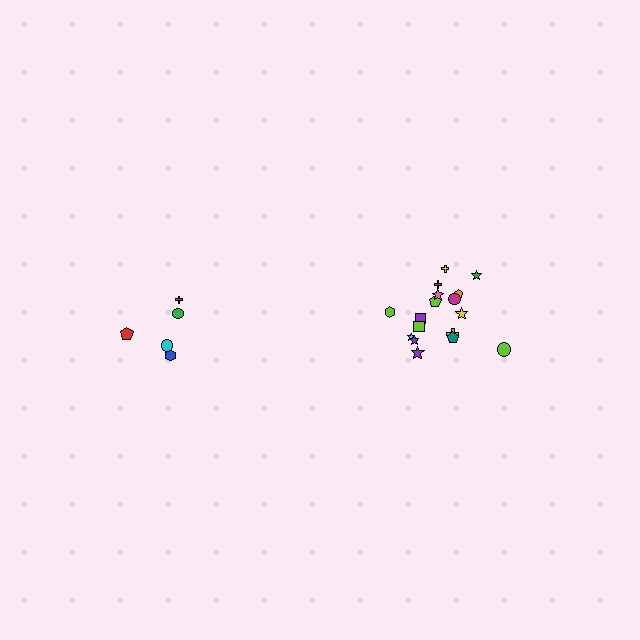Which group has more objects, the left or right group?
The right group.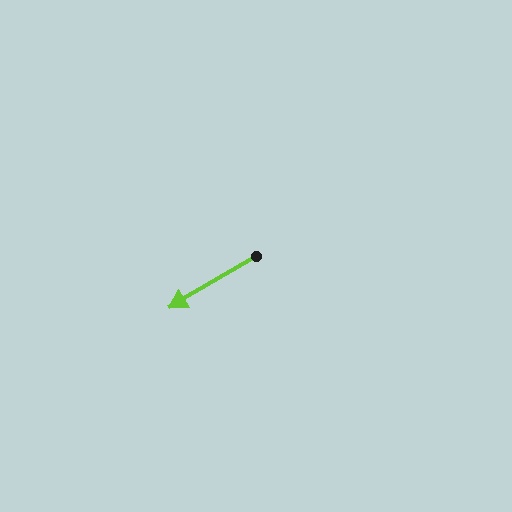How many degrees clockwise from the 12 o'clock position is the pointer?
Approximately 239 degrees.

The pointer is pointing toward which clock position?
Roughly 8 o'clock.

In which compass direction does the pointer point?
Southwest.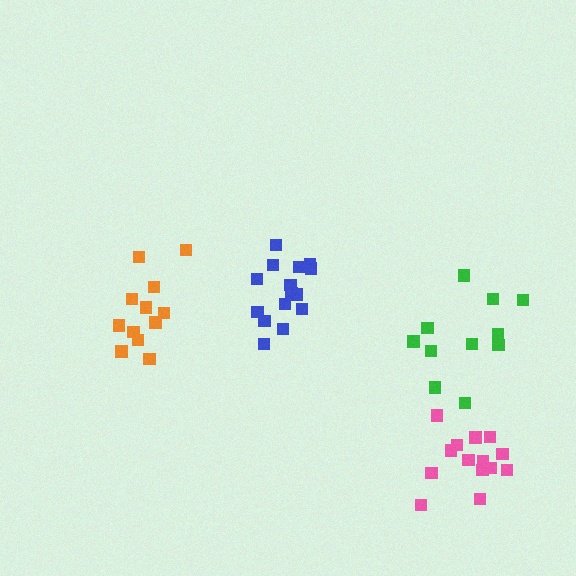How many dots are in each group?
Group 1: 12 dots, Group 2: 15 dots, Group 3: 11 dots, Group 4: 14 dots (52 total).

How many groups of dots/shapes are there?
There are 4 groups.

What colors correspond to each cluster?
The clusters are colored: orange, blue, green, pink.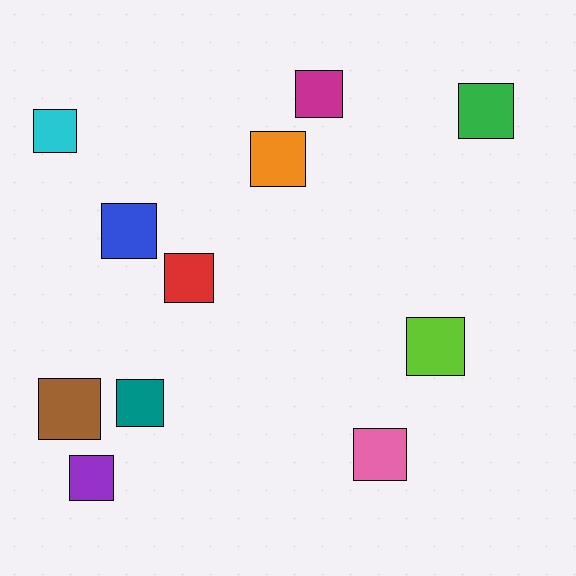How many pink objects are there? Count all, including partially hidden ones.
There is 1 pink object.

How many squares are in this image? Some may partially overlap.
There are 11 squares.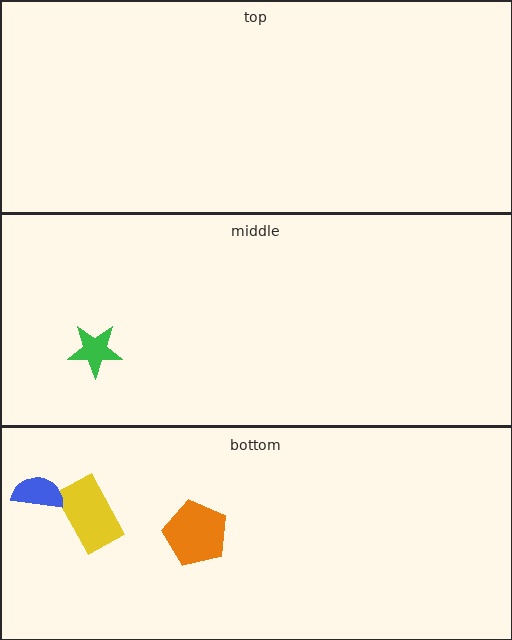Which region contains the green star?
The middle region.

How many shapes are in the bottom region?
3.